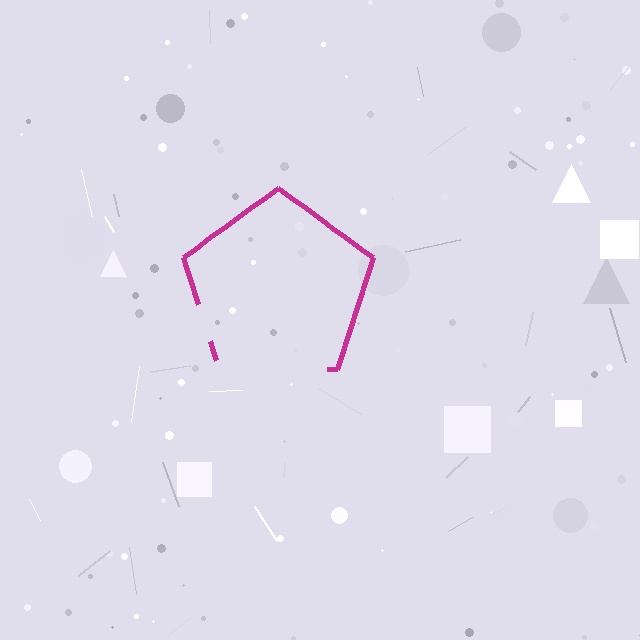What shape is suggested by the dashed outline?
The dashed outline suggests a pentagon.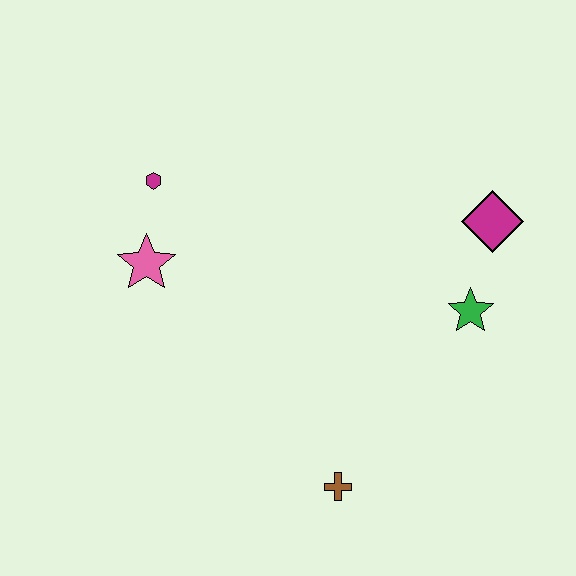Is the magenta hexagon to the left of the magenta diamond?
Yes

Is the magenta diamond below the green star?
No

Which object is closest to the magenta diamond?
The green star is closest to the magenta diamond.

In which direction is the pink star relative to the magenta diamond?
The pink star is to the left of the magenta diamond.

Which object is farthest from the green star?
The magenta hexagon is farthest from the green star.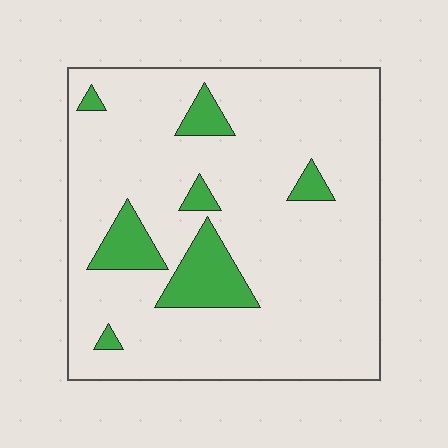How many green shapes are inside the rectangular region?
7.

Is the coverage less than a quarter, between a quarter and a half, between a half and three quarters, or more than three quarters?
Less than a quarter.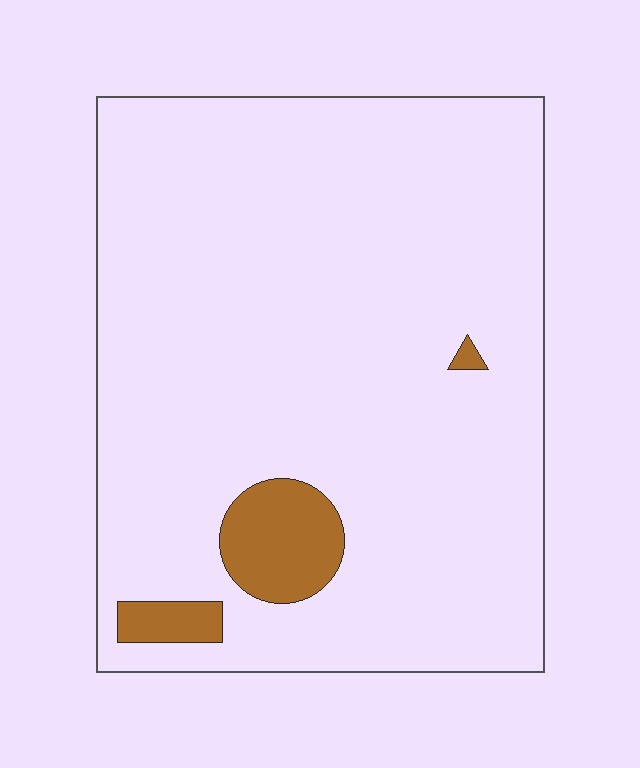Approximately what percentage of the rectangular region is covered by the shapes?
Approximately 5%.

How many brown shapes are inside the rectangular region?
3.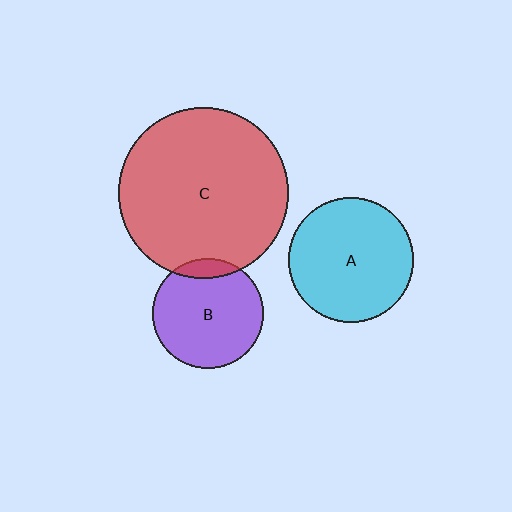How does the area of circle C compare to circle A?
Approximately 1.8 times.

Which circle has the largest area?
Circle C (red).